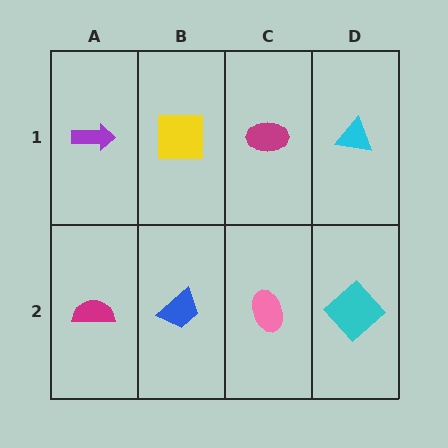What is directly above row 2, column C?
A magenta ellipse.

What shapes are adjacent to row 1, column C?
A pink ellipse (row 2, column C), a yellow square (row 1, column B), a cyan triangle (row 1, column D).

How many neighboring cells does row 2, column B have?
3.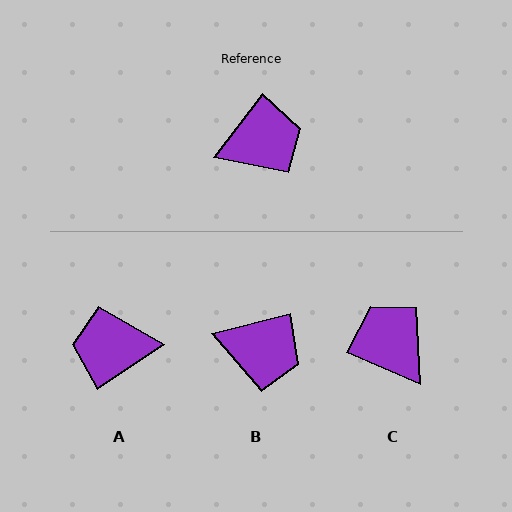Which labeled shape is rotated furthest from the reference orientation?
A, about 161 degrees away.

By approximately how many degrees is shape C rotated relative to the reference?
Approximately 104 degrees counter-clockwise.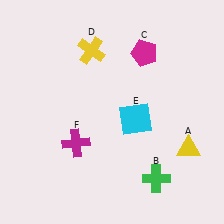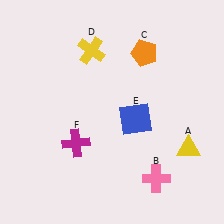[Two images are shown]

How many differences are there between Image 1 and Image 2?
There are 3 differences between the two images.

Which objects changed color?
B changed from green to pink. C changed from magenta to orange. E changed from cyan to blue.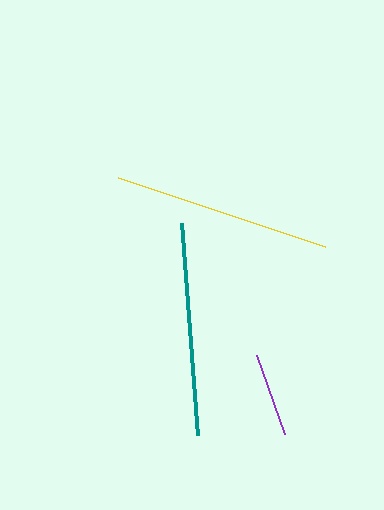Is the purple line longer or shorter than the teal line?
The teal line is longer than the purple line.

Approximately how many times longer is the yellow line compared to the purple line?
The yellow line is approximately 2.6 times the length of the purple line.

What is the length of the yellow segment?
The yellow segment is approximately 218 pixels long.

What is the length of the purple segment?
The purple segment is approximately 84 pixels long.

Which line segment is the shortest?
The purple line is the shortest at approximately 84 pixels.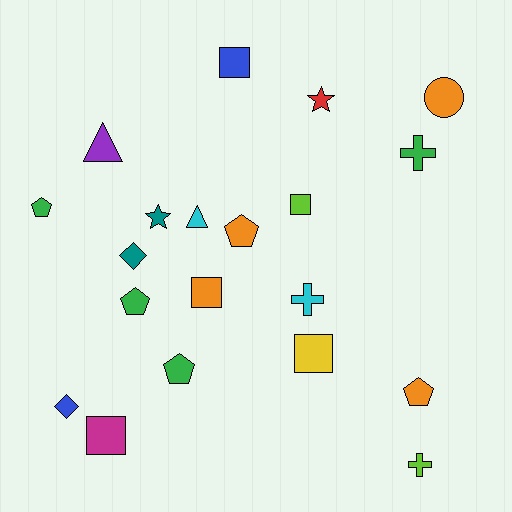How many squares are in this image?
There are 5 squares.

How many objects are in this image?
There are 20 objects.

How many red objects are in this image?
There is 1 red object.